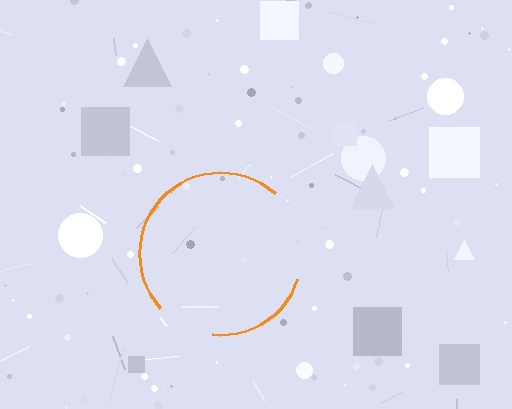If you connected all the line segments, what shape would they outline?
They would outline a circle.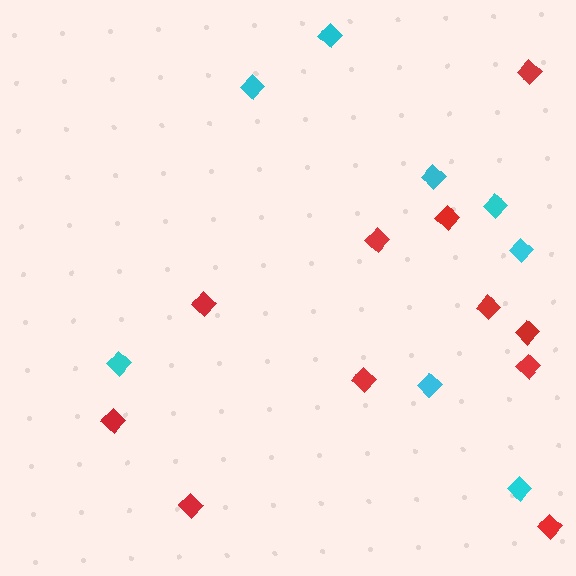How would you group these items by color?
There are 2 groups: one group of cyan diamonds (8) and one group of red diamonds (11).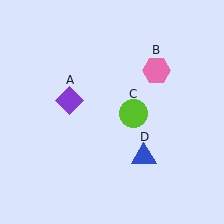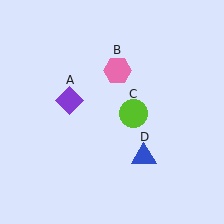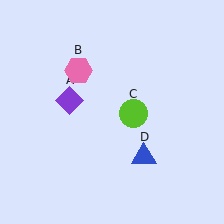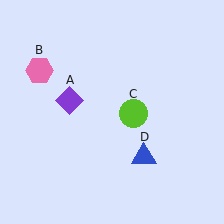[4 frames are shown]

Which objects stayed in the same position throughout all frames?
Purple diamond (object A) and lime circle (object C) and blue triangle (object D) remained stationary.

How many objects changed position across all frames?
1 object changed position: pink hexagon (object B).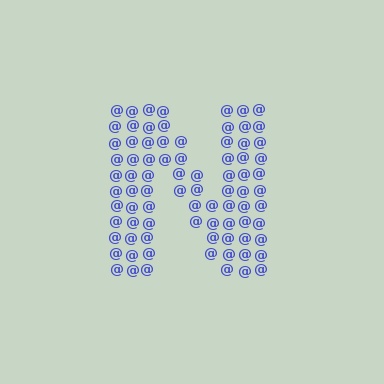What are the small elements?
The small elements are at signs.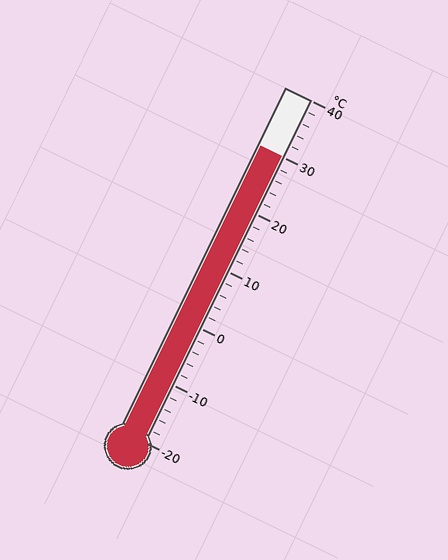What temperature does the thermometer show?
The thermometer shows approximately 30°C.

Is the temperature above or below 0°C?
The temperature is above 0°C.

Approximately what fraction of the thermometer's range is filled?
The thermometer is filled to approximately 85% of its range.